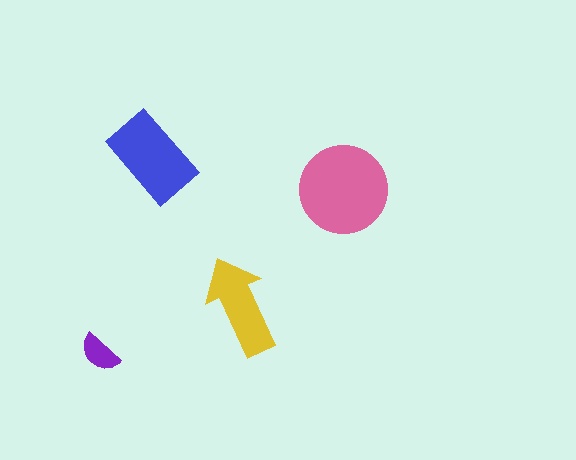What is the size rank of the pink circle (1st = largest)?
1st.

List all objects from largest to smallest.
The pink circle, the blue rectangle, the yellow arrow, the purple semicircle.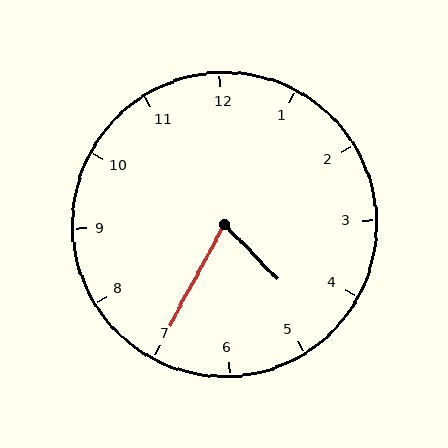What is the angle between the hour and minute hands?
Approximately 72 degrees.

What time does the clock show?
4:35.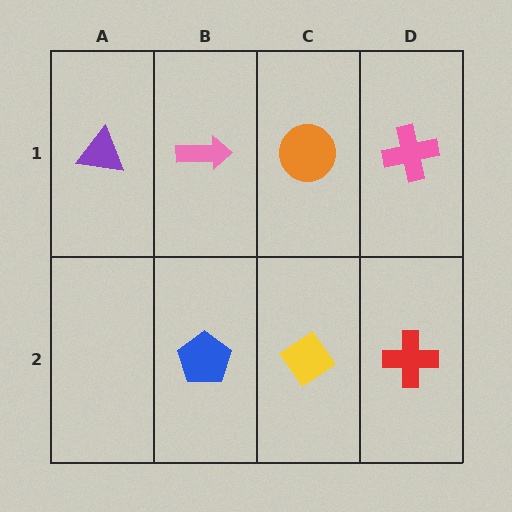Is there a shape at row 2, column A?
No, that cell is empty.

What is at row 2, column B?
A blue pentagon.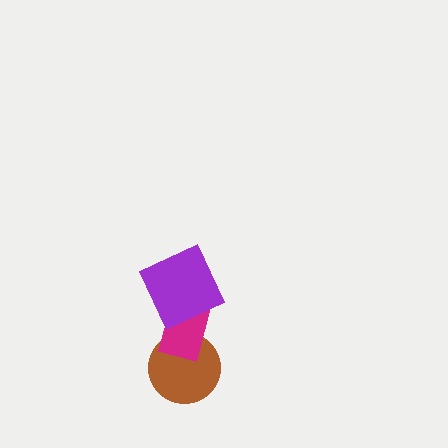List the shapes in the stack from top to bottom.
From top to bottom: the purple square, the magenta rectangle, the brown circle.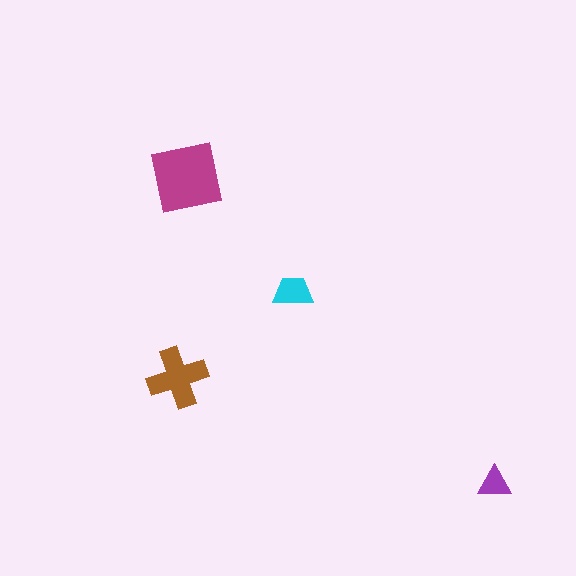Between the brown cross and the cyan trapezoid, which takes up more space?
The brown cross.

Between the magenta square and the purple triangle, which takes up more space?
The magenta square.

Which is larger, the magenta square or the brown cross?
The magenta square.